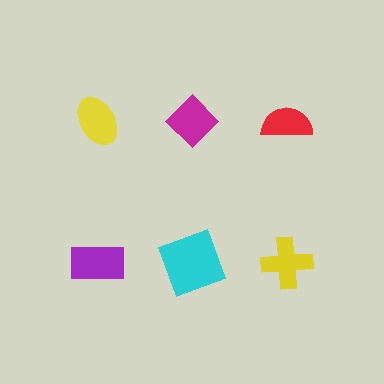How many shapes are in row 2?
3 shapes.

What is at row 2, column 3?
A yellow cross.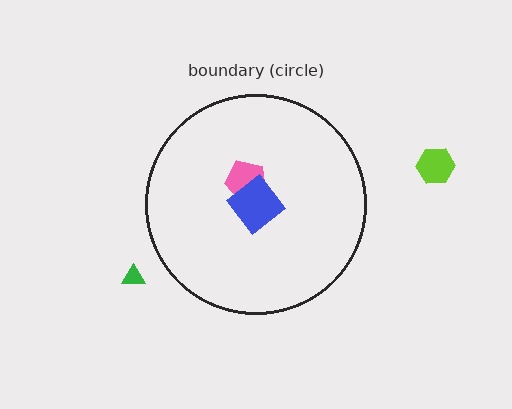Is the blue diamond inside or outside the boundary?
Inside.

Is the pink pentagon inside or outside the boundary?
Inside.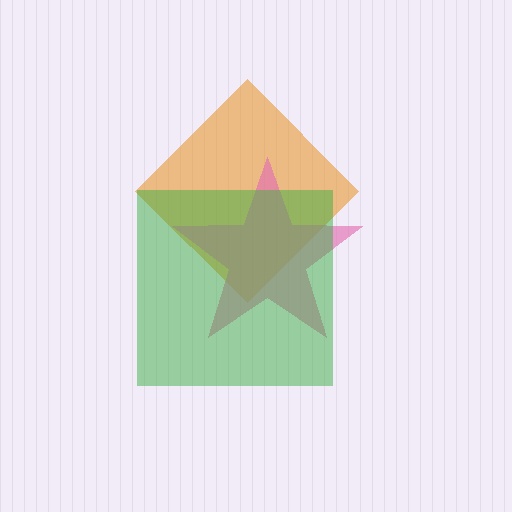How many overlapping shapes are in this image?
There are 3 overlapping shapes in the image.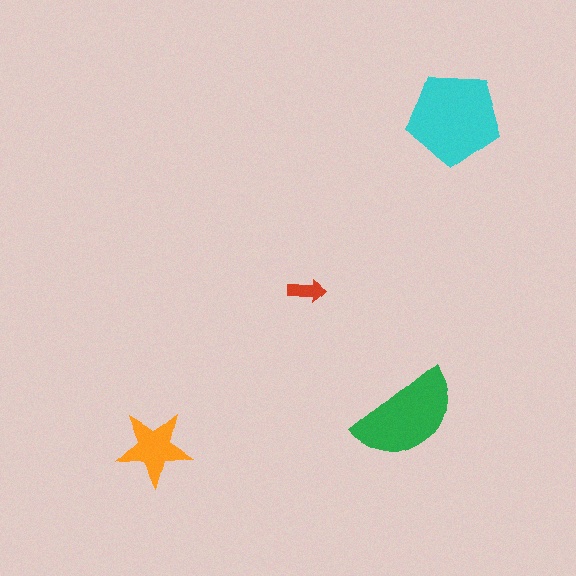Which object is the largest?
The cyan pentagon.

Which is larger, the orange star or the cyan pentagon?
The cyan pentagon.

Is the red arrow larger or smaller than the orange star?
Smaller.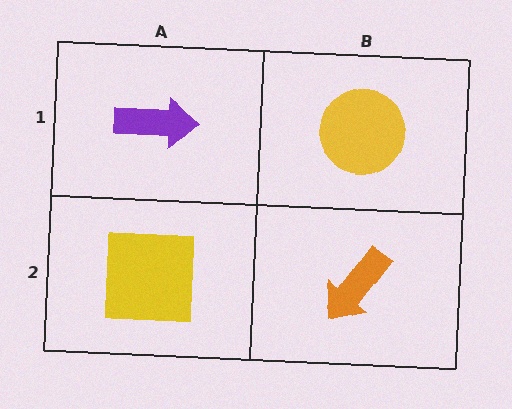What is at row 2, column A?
A yellow square.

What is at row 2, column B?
An orange arrow.